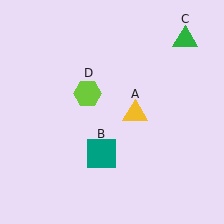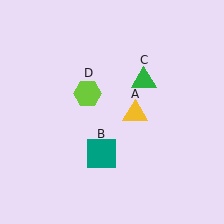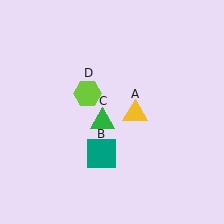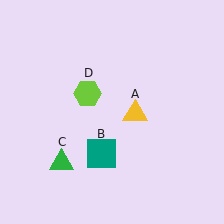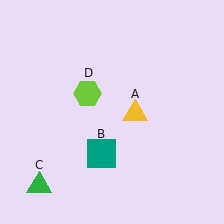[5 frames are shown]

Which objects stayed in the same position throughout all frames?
Yellow triangle (object A) and teal square (object B) and lime hexagon (object D) remained stationary.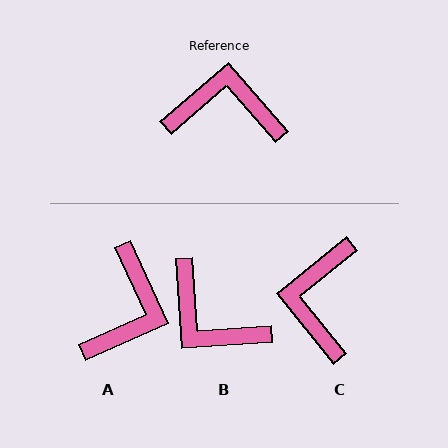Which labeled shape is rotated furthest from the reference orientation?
B, about 143 degrees away.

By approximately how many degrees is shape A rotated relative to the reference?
Approximately 106 degrees clockwise.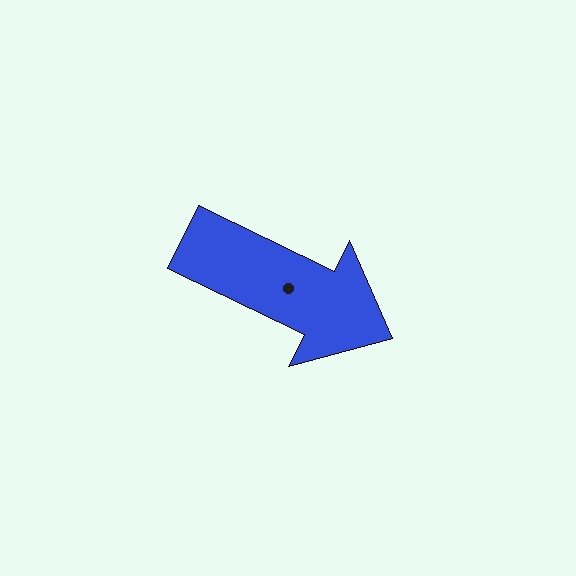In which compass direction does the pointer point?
Southeast.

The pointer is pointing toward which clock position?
Roughly 4 o'clock.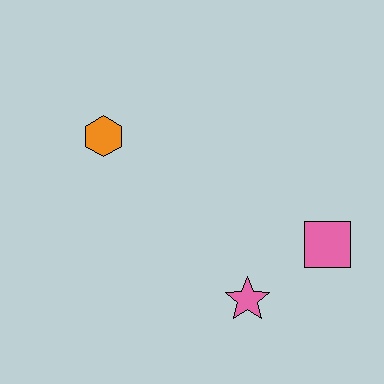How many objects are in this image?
There are 3 objects.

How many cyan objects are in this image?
There are no cyan objects.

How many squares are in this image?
There is 1 square.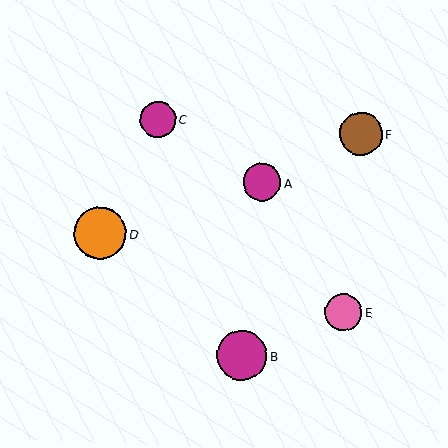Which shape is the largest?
The orange circle (labeled D) is the largest.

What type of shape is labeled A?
Shape A is a magenta circle.